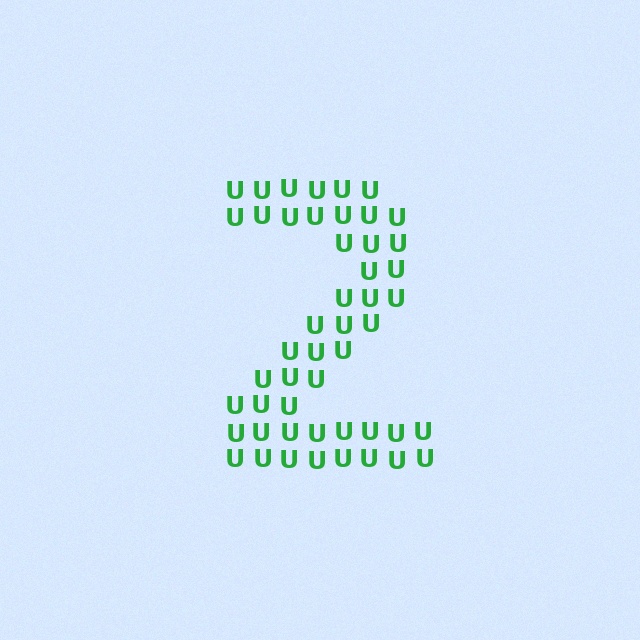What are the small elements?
The small elements are letter U's.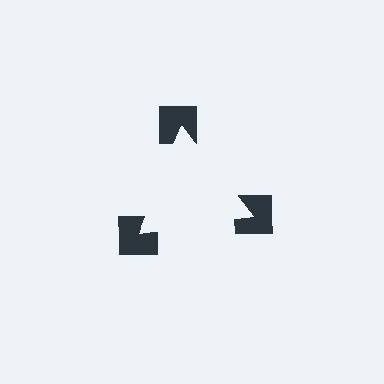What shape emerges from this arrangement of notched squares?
An illusory triangle — its edges are inferred from the aligned wedge cuts in the notched squares, not physically drawn.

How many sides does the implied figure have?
3 sides.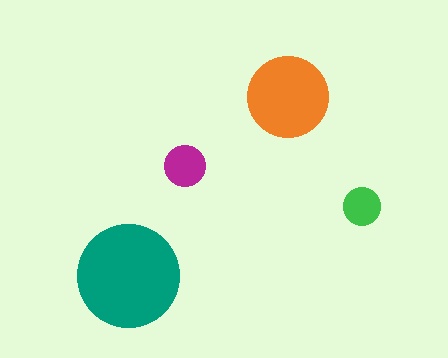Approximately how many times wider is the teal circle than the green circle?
About 3 times wider.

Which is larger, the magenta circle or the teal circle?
The teal one.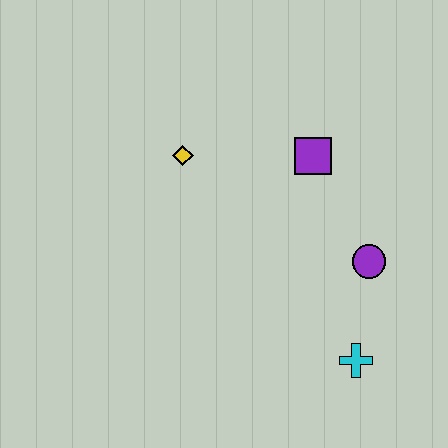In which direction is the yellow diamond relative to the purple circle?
The yellow diamond is to the left of the purple circle.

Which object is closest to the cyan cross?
The purple circle is closest to the cyan cross.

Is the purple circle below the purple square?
Yes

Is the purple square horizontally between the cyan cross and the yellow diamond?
Yes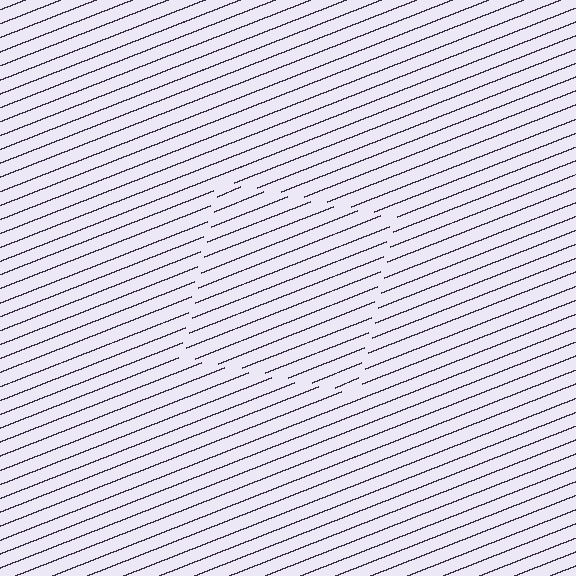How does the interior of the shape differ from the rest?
The interior of the shape contains the same grating, shifted by half a period — the contour is defined by the phase discontinuity where line-ends from the inner and outer gratings abut.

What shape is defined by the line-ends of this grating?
An illusory square. The interior of the shape contains the same grating, shifted by half a period — the contour is defined by the phase discontinuity where line-ends from the inner and outer gratings abut.